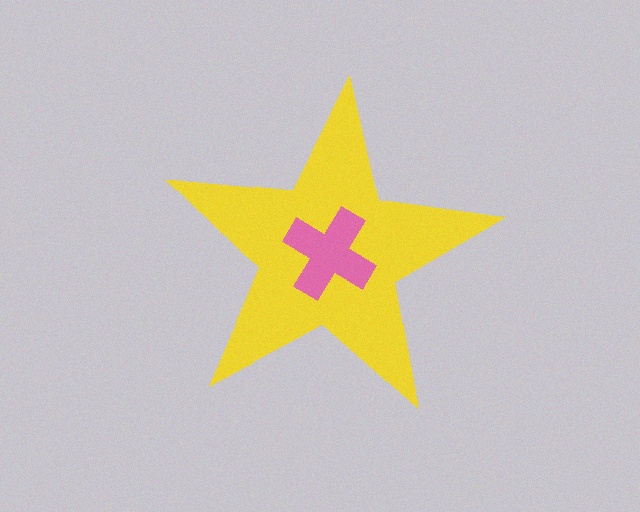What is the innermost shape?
The pink cross.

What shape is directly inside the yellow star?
The pink cross.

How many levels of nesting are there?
2.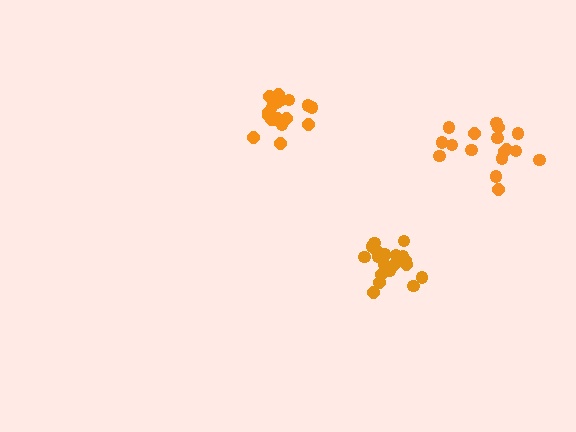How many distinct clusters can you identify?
There are 3 distinct clusters.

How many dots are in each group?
Group 1: 17 dots, Group 2: 19 dots, Group 3: 19 dots (55 total).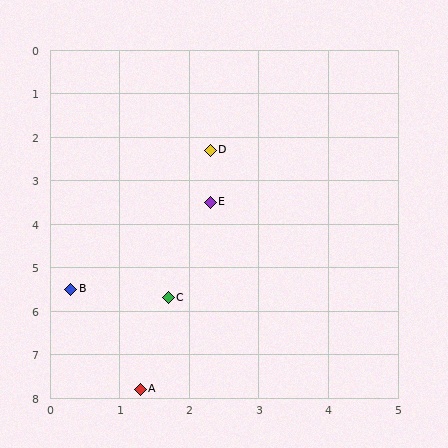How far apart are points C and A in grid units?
Points C and A are about 2.1 grid units apart.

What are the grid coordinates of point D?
Point D is at approximately (2.3, 2.3).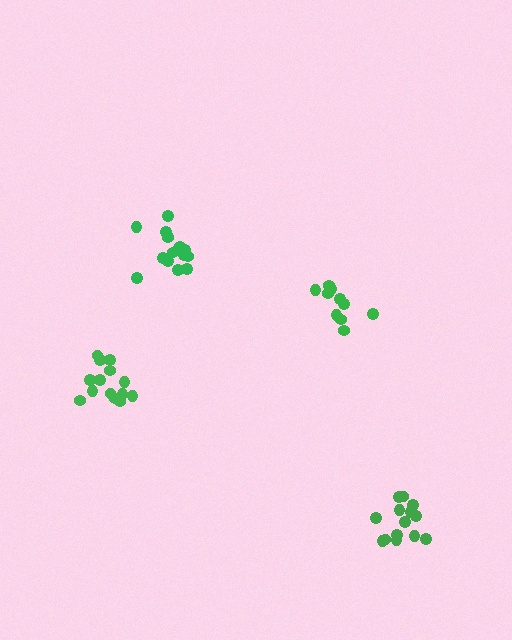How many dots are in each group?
Group 1: 16 dots, Group 2: 14 dots, Group 3: 14 dots, Group 4: 10 dots (54 total).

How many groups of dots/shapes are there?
There are 4 groups.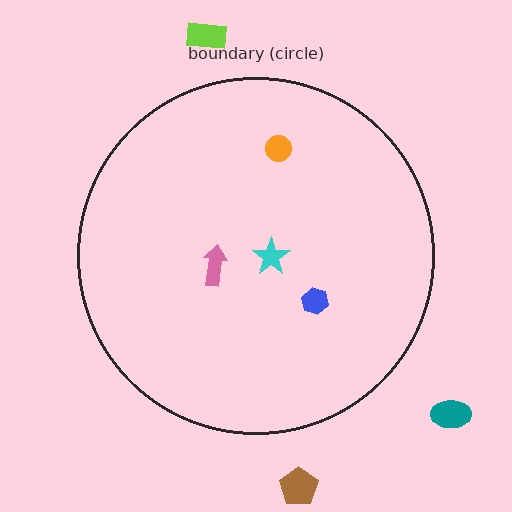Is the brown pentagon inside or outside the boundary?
Outside.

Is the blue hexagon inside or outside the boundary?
Inside.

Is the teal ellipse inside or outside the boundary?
Outside.